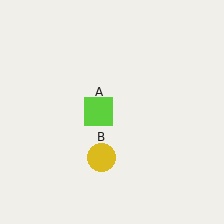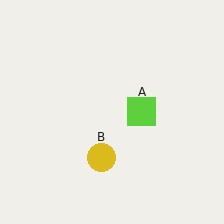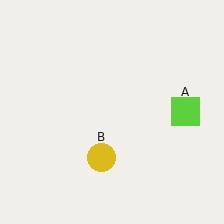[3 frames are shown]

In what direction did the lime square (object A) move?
The lime square (object A) moved right.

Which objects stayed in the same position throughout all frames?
Yellow circle (object B) remained stationary.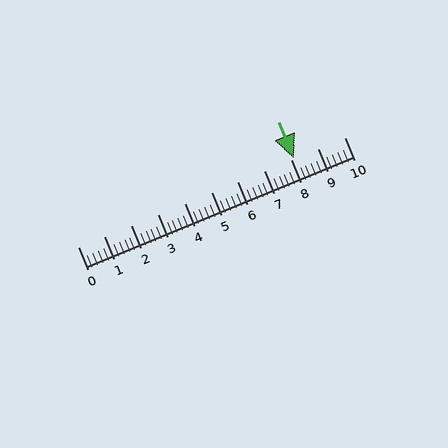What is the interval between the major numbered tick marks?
The major tick marks are spaced 1 units apart.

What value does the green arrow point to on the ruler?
The green arrow points to approximately 8.1.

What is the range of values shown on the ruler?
The ruler shows values from 0 to 10.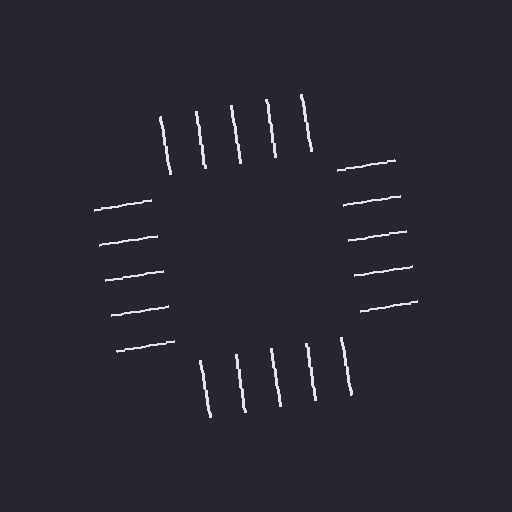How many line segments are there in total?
20 — 5 along each of the 4 edges.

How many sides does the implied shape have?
4 sides — the line-ends trace a square.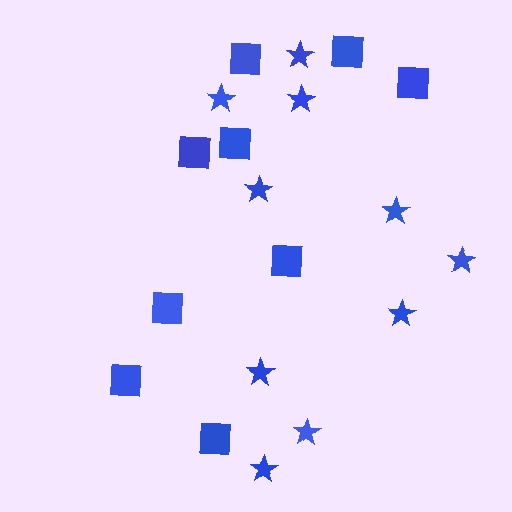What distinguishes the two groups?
There are 2 groups: one group of stars (10) and one group of squares (9).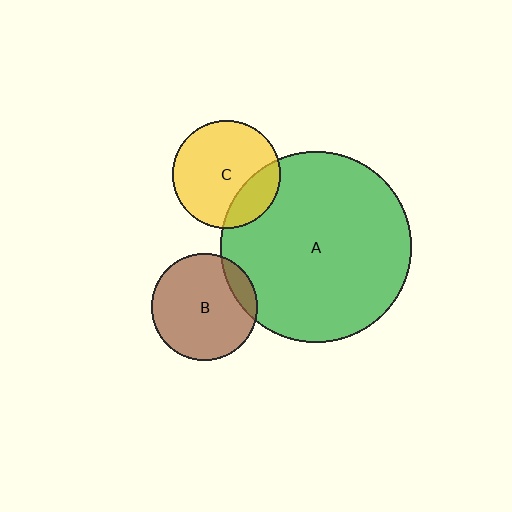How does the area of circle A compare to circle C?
Approximately 3.1 times.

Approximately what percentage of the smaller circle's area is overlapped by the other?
Approximately 25%.